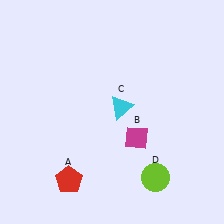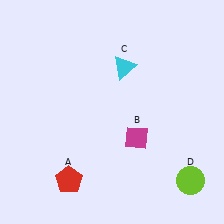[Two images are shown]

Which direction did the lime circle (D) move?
The lime circle (D) moved right.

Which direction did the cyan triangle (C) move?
The cyan triangle (C) moved up.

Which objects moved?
The objects that moved are: the cyan triangle (C), the lime circle (D).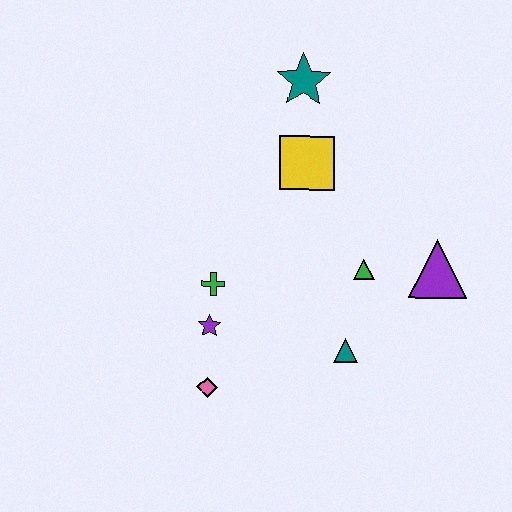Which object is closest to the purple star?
The green cross is closest to the purple star.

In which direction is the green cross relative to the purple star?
The green cross is above the purple star.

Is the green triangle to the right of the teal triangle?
Yes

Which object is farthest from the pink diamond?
The teal star is farthest from the pink diamond.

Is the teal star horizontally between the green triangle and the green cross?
Yes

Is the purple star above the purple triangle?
No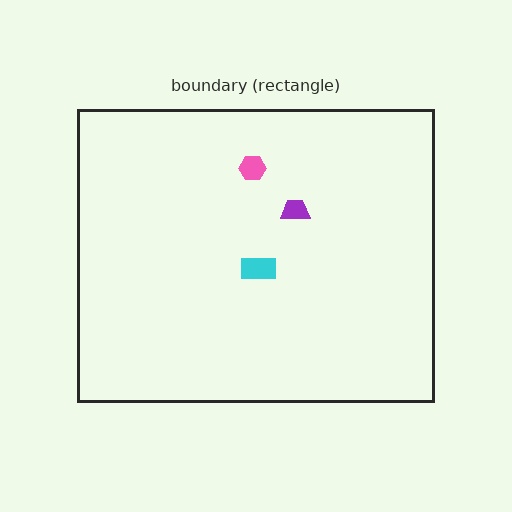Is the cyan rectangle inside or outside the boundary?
Inside.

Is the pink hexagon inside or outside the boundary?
Inside.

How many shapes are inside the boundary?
3 inside, 0 outside.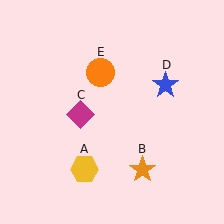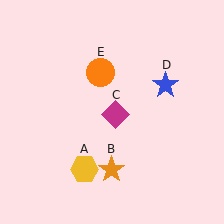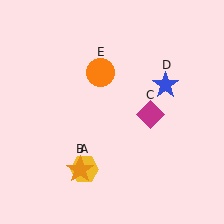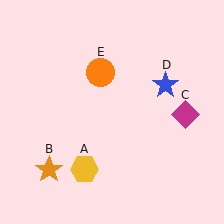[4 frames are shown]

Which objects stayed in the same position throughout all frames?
Yellow hexagon (object A) and blue star (object D) and orange circle (object E) remained stationary.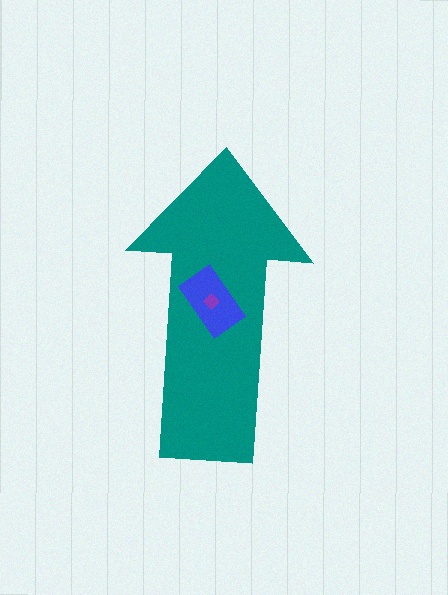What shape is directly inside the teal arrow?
The blue rectangle.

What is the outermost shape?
The teal arrow.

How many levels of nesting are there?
3.